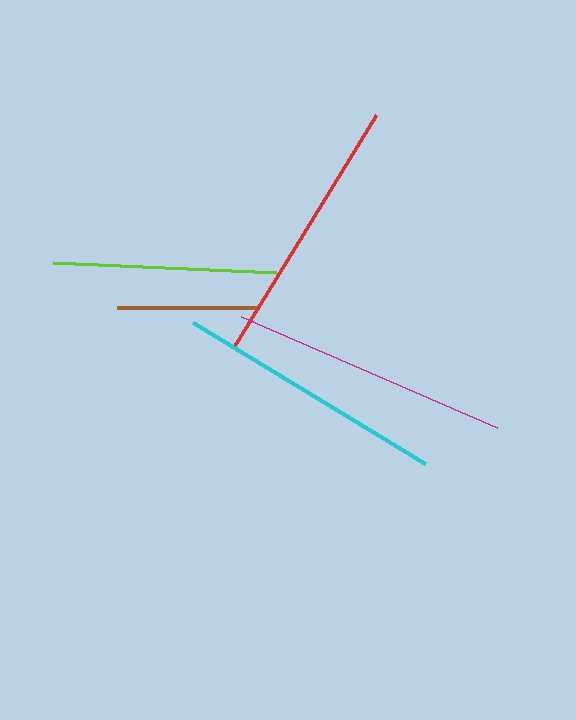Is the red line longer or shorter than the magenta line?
The magenta line is longer than the red line.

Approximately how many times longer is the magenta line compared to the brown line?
The magenta line is approximately 2.0 times the length of the brown line.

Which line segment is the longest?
The magenta line is the longest at approximately 279 pixels.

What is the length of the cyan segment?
The cyan segment is approximately 271 pixels long.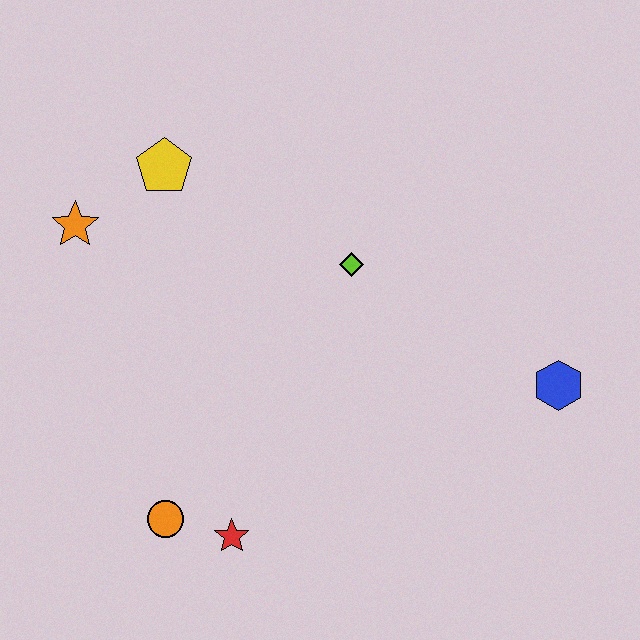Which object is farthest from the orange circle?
The blue hexagon is farthest from the orange circle.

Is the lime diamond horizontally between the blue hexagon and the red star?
Yes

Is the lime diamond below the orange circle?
No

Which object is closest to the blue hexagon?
The lime diamond is closest to the blue hexagon.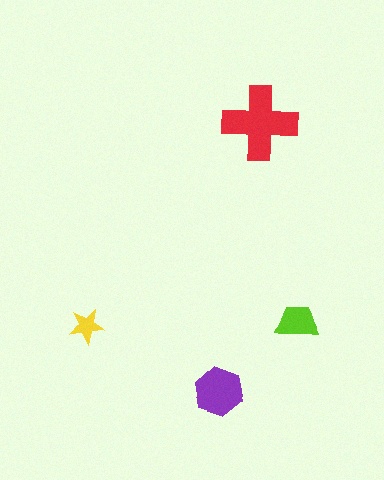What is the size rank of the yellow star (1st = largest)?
4th.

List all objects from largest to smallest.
The red cross, the purple hexagon, the lime trapezoid, the yellow star.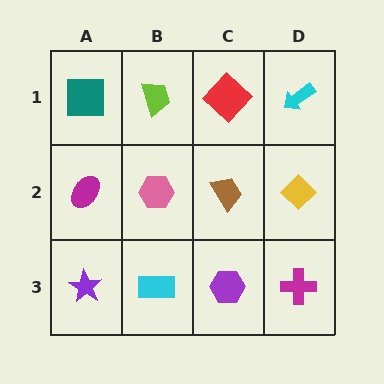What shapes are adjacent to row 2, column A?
A teal square (row 1, column A), a purple star (row 3, column A), a pink hexagon (row 2, column B).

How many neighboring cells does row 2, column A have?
3.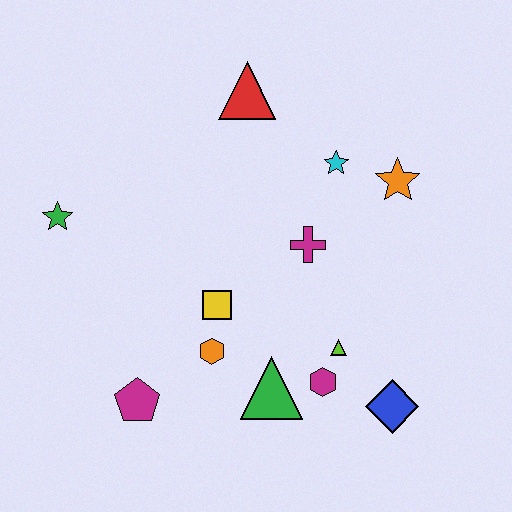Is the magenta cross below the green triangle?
No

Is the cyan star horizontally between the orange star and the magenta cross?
Yes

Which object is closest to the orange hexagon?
The yellow square is closest to the orange hexagon.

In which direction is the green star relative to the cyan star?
The green star is to the left of the cyan star.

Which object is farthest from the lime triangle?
The green star is farthest from the lime triangle.